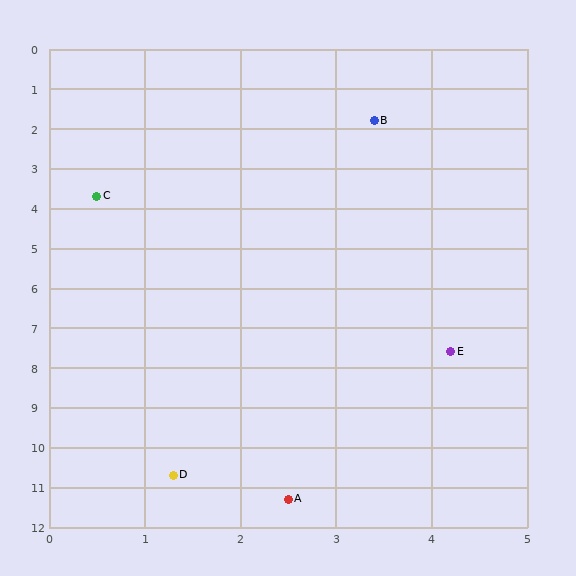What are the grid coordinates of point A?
Point A is at approximately (2.5, 11.3).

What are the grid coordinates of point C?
Point C is at approximately (0.5, 3.7).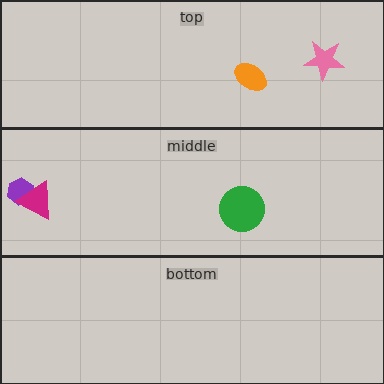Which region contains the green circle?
The middle region.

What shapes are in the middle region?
The purple hexagon, the green circle, the magenta triangle.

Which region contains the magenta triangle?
The middle region.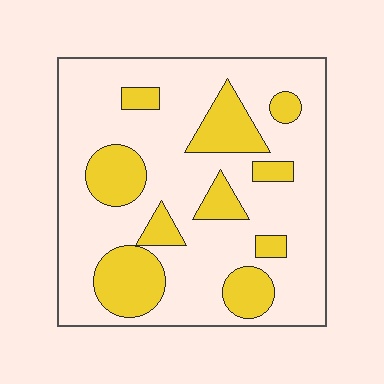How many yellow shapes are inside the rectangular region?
10.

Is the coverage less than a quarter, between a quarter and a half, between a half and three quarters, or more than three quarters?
Between a quarter and a half.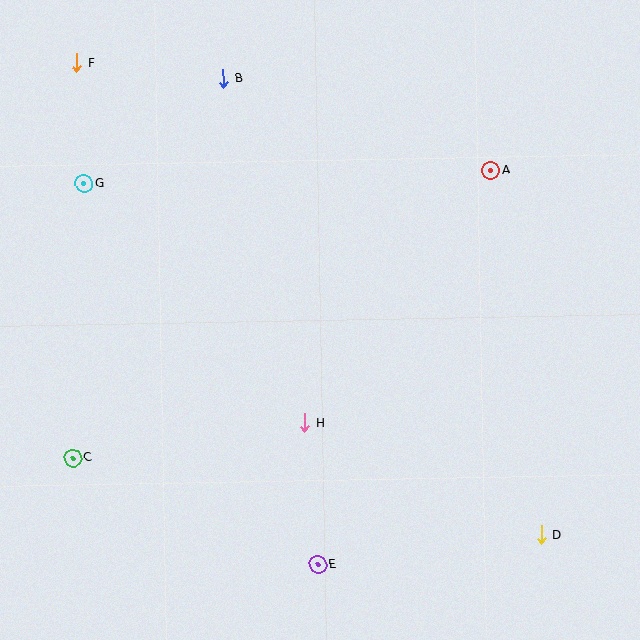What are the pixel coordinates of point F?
Point F is at (77, 63).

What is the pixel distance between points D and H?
The distance between D and H is 262 pixels.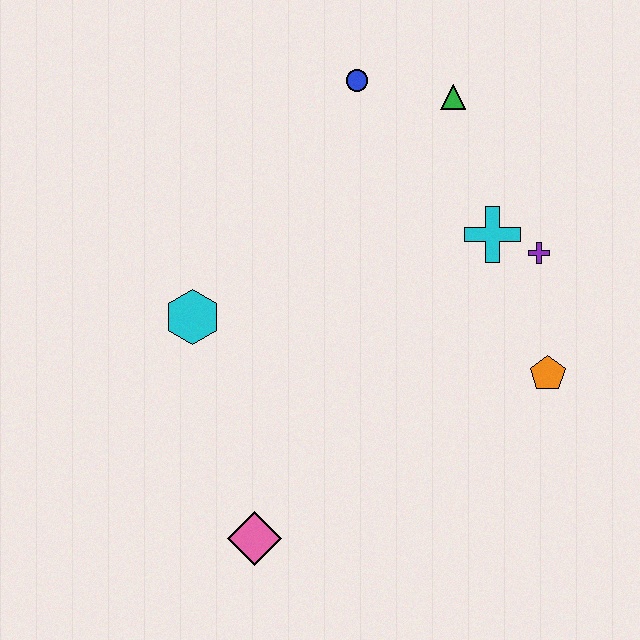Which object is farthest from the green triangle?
The pink diamond is farthest from the green triangle.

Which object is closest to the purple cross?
The cyan cross is closest to the purple cross.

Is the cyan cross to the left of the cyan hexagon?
No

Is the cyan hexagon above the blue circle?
No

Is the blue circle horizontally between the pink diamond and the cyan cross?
Yes